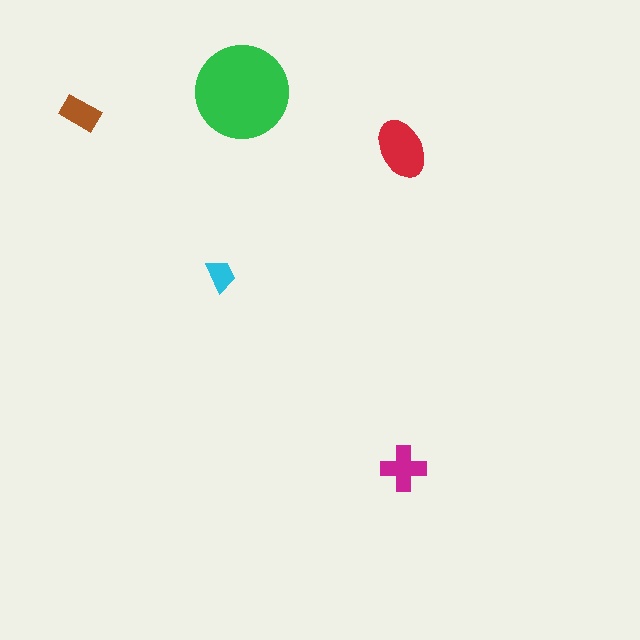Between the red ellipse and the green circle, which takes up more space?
The green circle.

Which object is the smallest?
The cyan trapezoid.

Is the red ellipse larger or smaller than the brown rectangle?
Larger.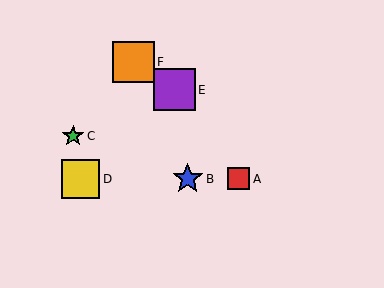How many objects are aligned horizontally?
3 objects (A, B, D) are aligned horizontally.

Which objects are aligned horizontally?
Objects A, B, D are aligned horizontally.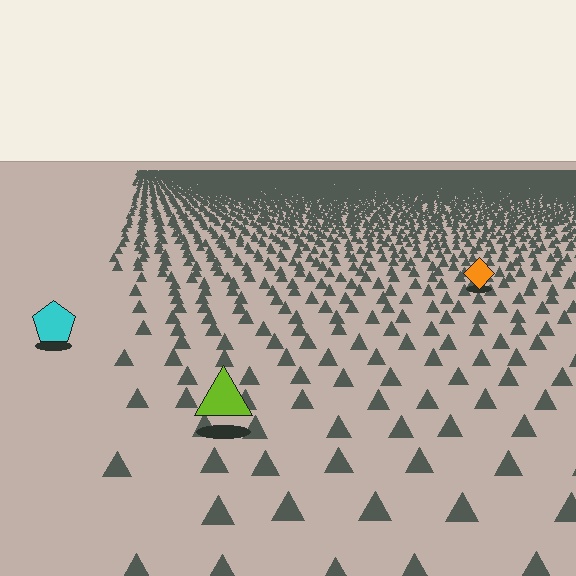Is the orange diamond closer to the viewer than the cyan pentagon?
No. The cyan pentagon is closer — you can tell from the texture gradient: the ground texture is coarser near it.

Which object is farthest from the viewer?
The orange diamond is farthest from the viewer. It appears smaller and the ground texture around it is denser.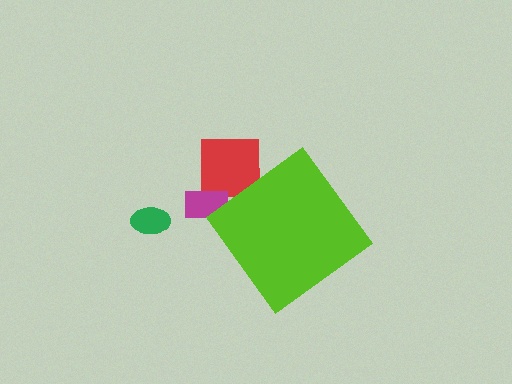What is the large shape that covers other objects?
A lime diamond.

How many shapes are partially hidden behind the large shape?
2 shapes are partially hidden.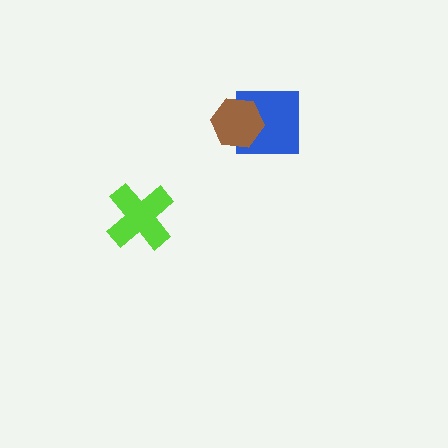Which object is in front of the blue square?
The brown hexagon is in front of the blue square.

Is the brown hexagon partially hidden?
No, no other shape covers it.